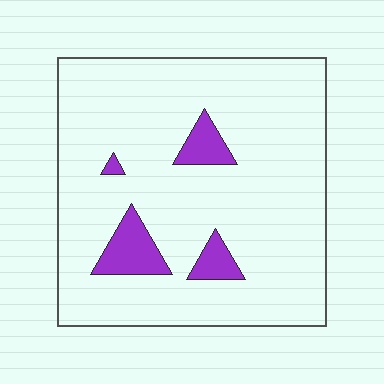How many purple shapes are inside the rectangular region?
4.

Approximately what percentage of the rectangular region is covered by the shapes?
Approximately 10%.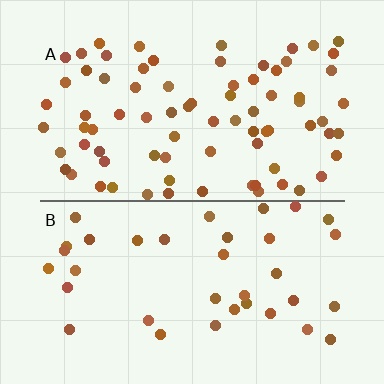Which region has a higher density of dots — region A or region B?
A (the top).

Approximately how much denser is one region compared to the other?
Approximately 2.1× — region A over region B.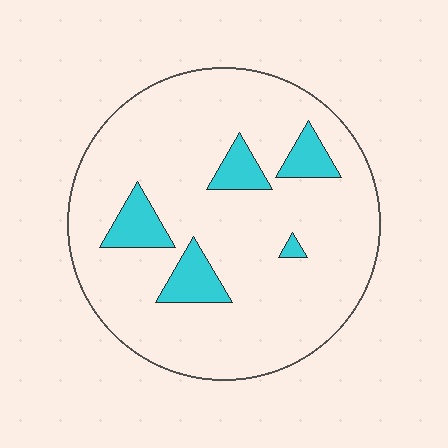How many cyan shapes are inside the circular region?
5.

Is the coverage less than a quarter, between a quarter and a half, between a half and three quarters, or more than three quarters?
Less than a quarter.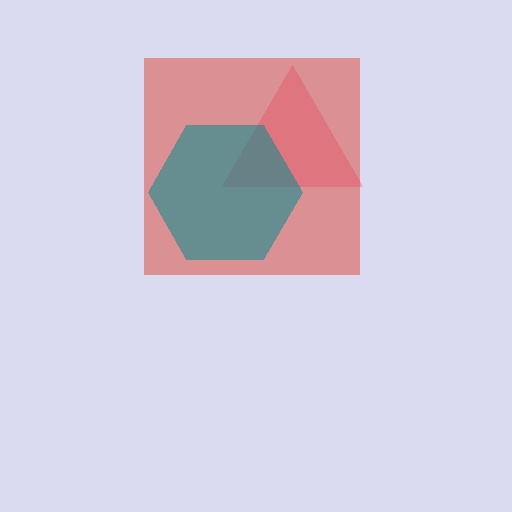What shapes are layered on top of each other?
The layered shapes are: a pink triangle, a red square, a teal hexagon.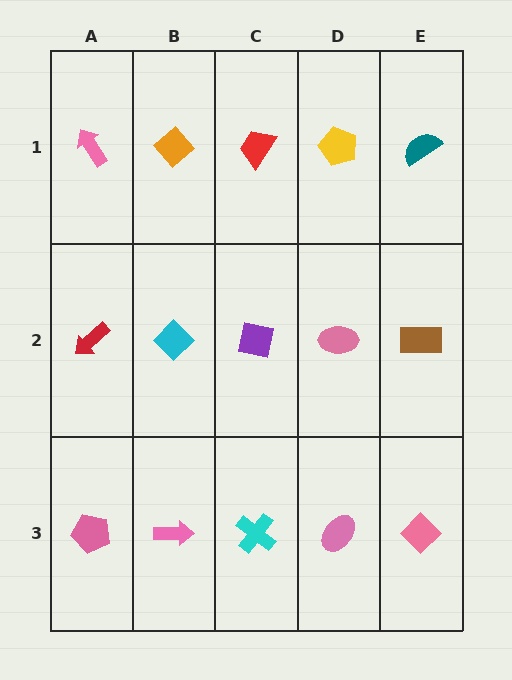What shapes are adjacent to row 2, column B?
An orange diamond (row 1, column B), a pink arrow (row 3, column B), a red arrow (row 2, column A), a purple square (row 2, column C).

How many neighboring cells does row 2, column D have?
4.